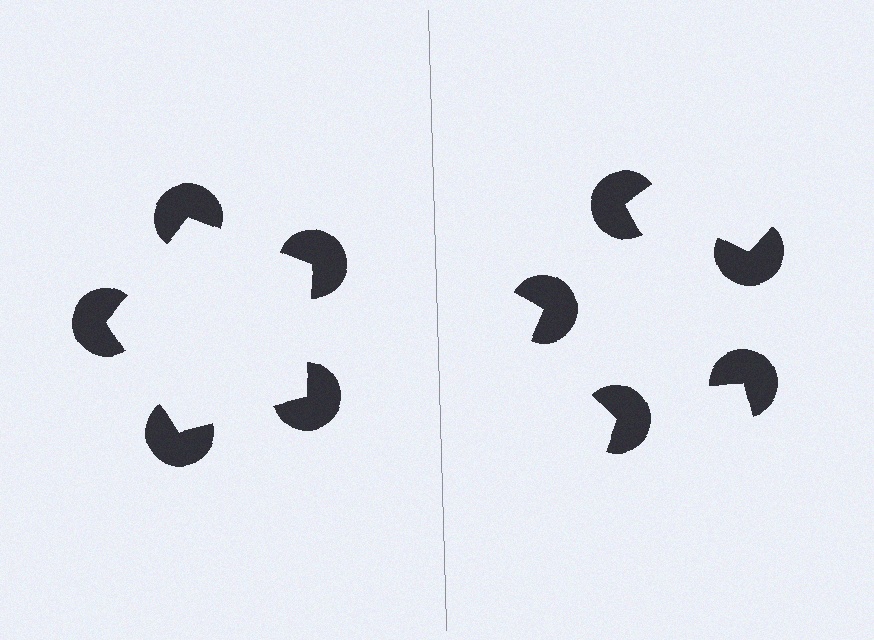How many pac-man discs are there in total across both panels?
10 — 5 on each side.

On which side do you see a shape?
An illusory pentagon appears on the left side. On the right side the wedge cuts are rotated, so no coherent shape forms.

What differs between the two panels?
The pac-man discs are positioned identically on both sides; only the wedge orientations differ. On the left they align to a pentagon; on the right they are misaligned.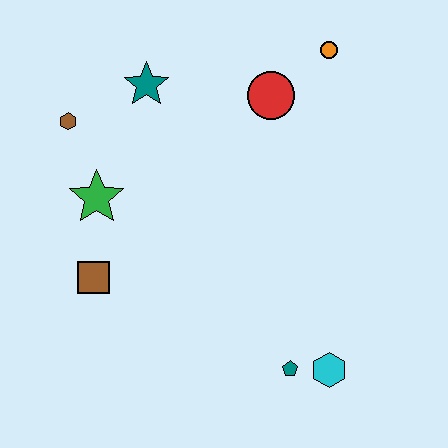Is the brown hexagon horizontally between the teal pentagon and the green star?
No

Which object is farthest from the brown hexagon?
The cyan hexagon is farthest from the brown hexagon.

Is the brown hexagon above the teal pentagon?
Yes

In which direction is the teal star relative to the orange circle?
The teal star is to the left of the orange circle.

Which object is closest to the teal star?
The brown hexagon is closest to the teal star.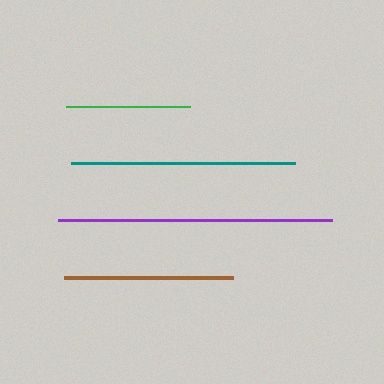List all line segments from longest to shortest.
From longest to shortest: purple, teal, brown, green.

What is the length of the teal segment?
The teal segment is approximately 224 pixels long.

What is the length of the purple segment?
The purple segment is approximately 274 pixels long.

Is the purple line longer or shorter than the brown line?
The purple line is longer than the brown line.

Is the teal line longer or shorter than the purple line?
The purple line is longer than the teal line.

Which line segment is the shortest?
The green line is the shortest at approximately 125 pixels.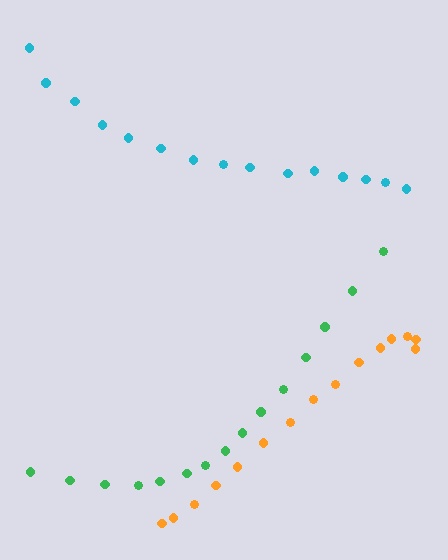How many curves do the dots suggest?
There are 3 distinct paths.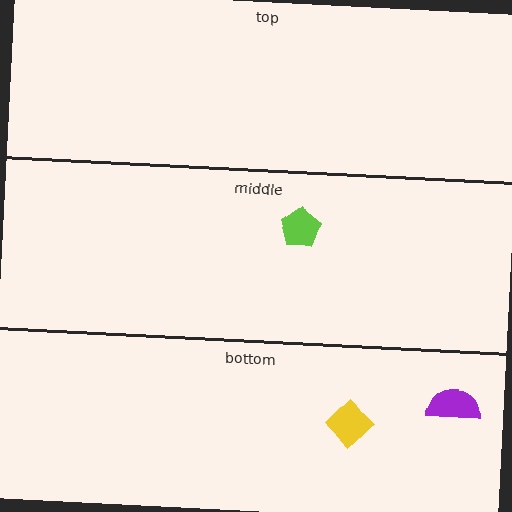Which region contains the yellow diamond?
The bottom region.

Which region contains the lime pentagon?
The middle region.